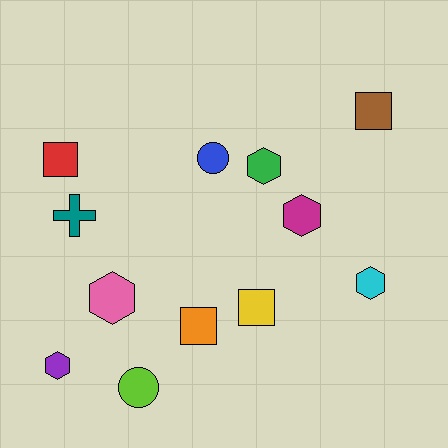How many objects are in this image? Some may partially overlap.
There are 12 objects.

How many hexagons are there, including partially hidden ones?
There are 5 hexagons.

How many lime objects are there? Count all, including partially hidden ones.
There is 1 lime object.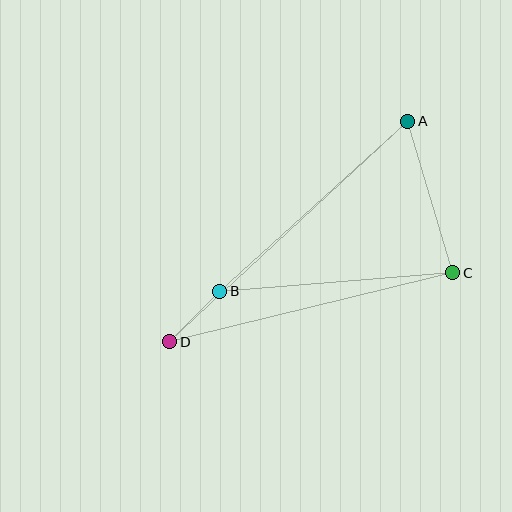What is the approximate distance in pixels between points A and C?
The distance between A and C is approximately 158 pixels.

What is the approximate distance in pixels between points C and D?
The distance between C and D is approximately 291 pixels.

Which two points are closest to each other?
Points B and D are closest to each other.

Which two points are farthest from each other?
Points A and D are farthest from each other.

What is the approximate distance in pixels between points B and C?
The distance between B and C is approximately 234 pixels.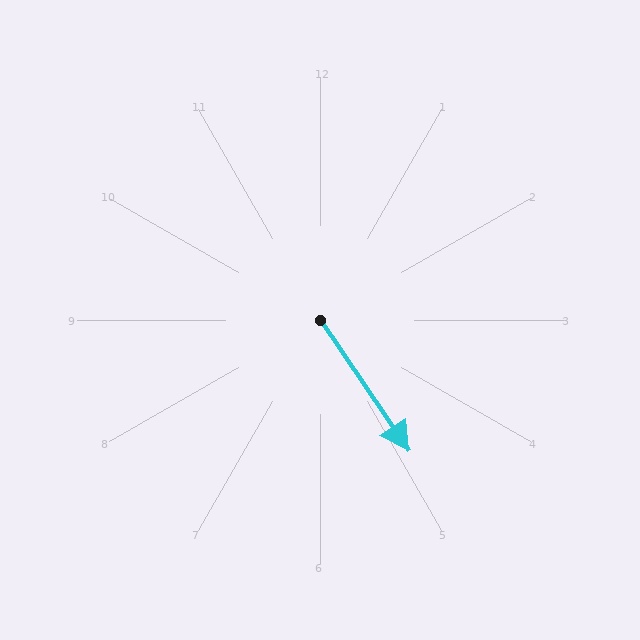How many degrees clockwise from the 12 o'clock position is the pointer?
Approximately 146 degrees.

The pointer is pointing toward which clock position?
Roughly 5 o'clock.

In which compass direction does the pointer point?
Southeast.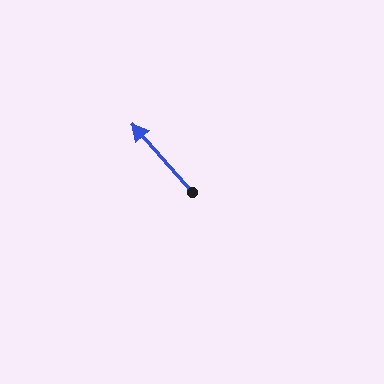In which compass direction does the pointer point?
Northwest.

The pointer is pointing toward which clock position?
Roughly 11 o'clock.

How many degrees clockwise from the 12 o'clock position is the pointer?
Approximately 319 degrees.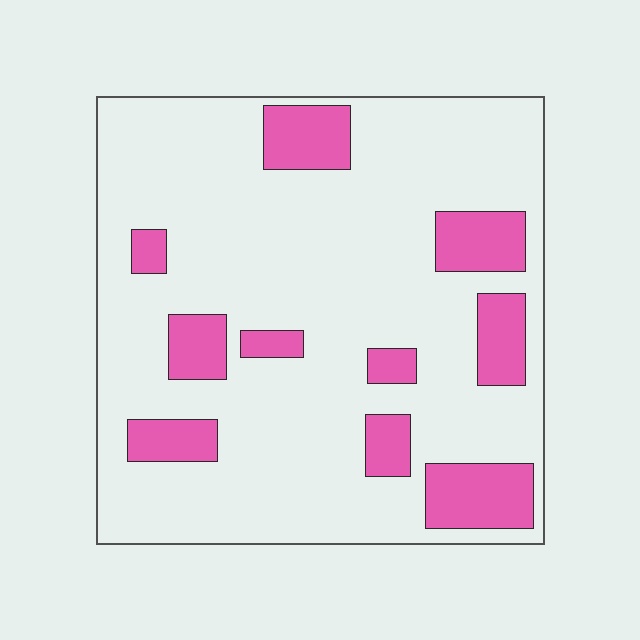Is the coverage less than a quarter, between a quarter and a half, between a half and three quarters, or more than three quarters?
Less than a quarter.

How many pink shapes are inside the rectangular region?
10.